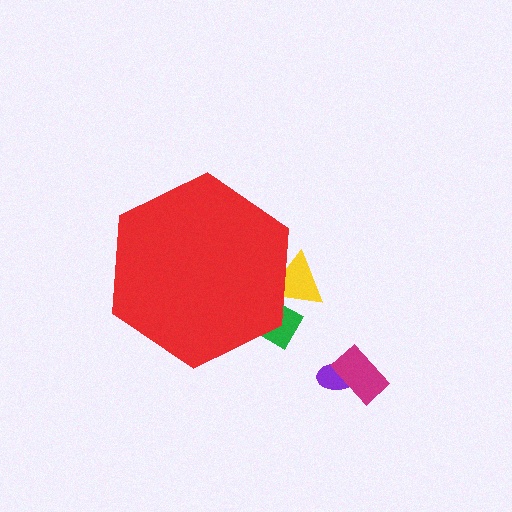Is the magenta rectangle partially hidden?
No, the magenta rectangle is fully visible.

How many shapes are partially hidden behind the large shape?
2 shapes are partially hidden.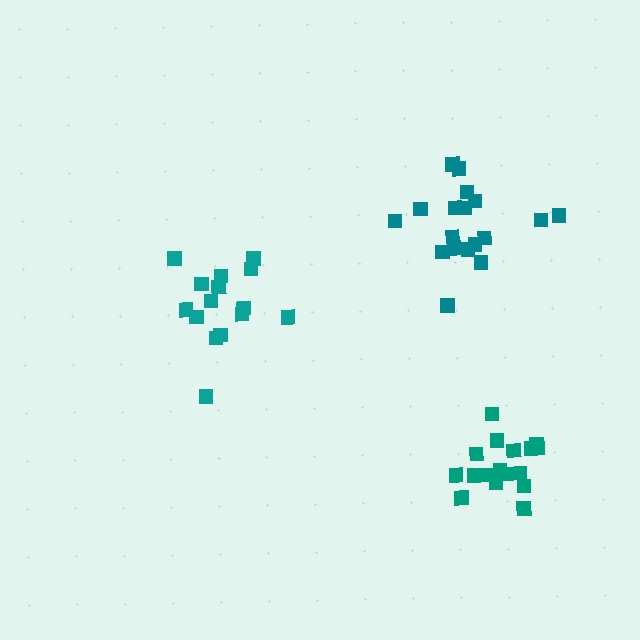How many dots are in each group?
Group 1: 17 dots, Group 2: 15 dots, Group 3: 18 dots (50 total).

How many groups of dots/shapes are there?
There are 3 groups.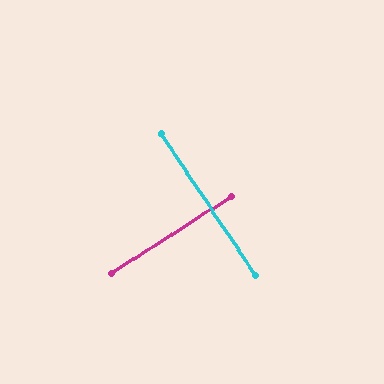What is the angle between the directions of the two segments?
Approximately 89 degrees.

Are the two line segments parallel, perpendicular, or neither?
Perpendicular — they meet at approximately 89°.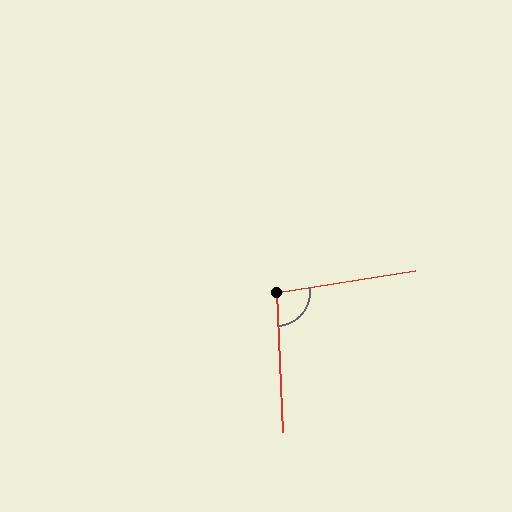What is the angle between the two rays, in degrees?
Approximately 97 degrees.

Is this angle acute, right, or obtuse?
It is obtuse.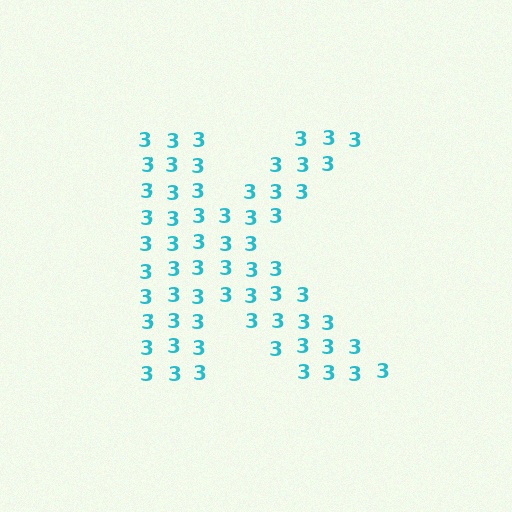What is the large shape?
The large shape is the letter K.